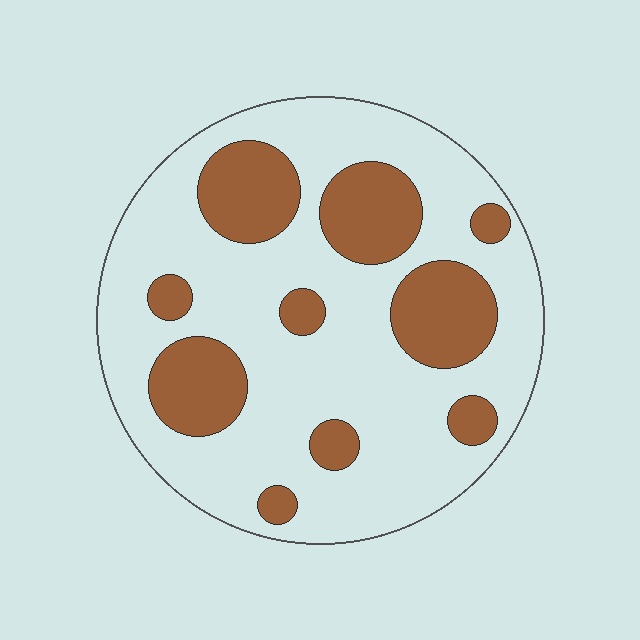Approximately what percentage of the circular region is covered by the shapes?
Approximately 30%.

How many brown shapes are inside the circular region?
10.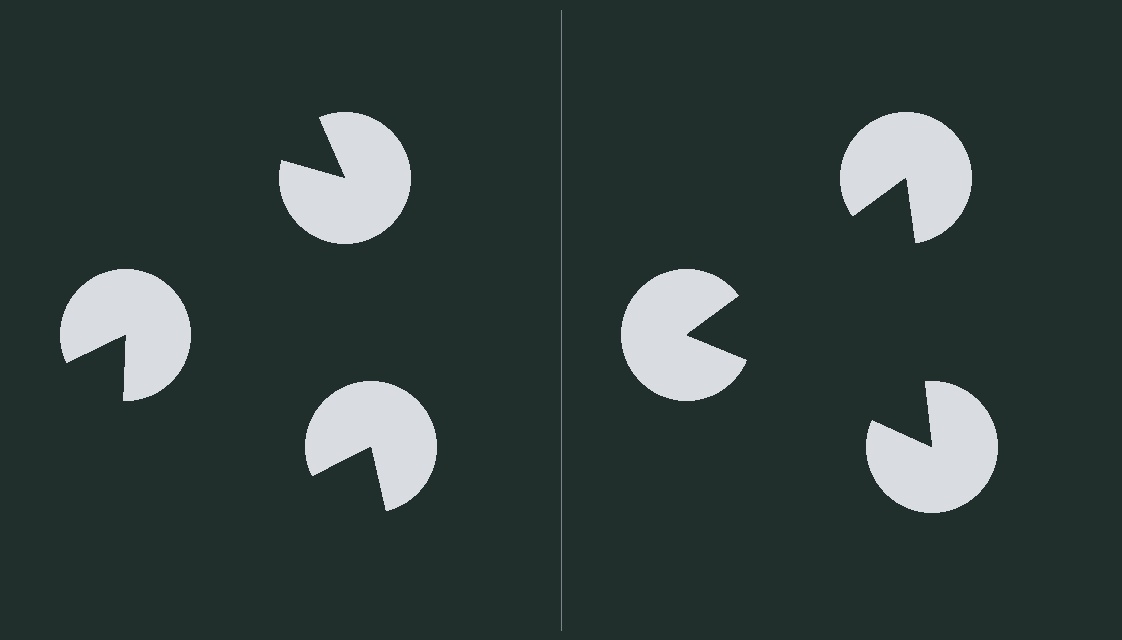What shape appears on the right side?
An illusory triangle.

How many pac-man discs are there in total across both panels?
6 — 3 on each side.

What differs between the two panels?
The pac-man discs are positioned identically on both sides; only the wedge orientations differ. On the right they align to a triangle; on the left they are misaligned.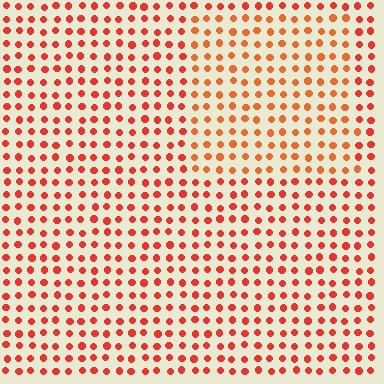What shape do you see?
I see a rectangle.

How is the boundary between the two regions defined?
The boundary is defined purely by a slight shift in hue (about 19 degrees). Spacing, size, and orientation are identical on both sides.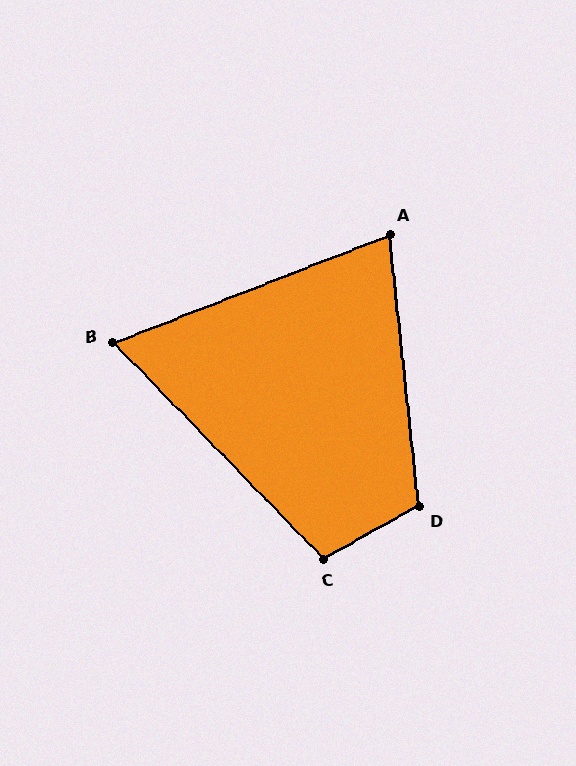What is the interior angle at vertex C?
Approximately 105 degrees (obtuse).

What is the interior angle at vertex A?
Approximately 75 degrees (acute).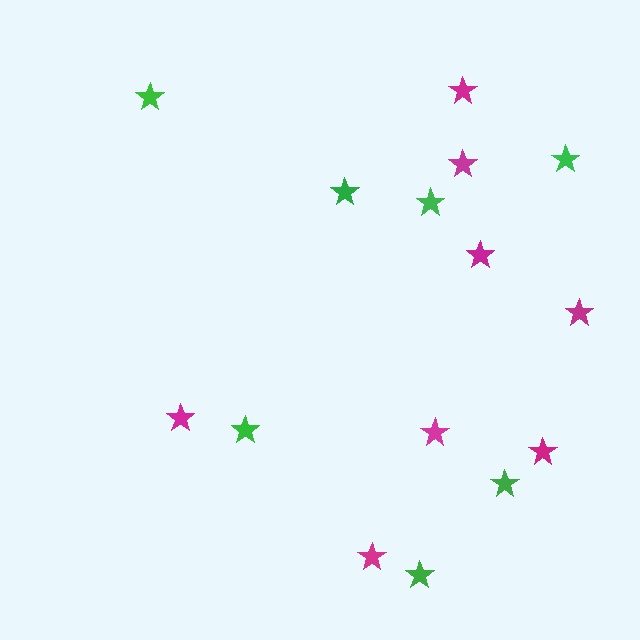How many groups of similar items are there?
There are 2 groups: one group of green stars (7) and one group of magenta stars (8).